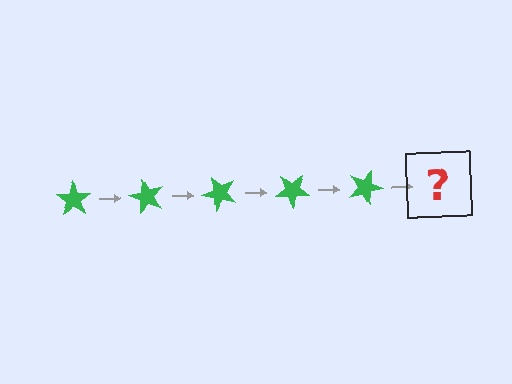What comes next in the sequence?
The next element should be a green star rotated 300 degrees.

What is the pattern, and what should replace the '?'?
The pattern is that the star rotates 60 degrees each step. The '?' should be a green star rotated 300 degrees.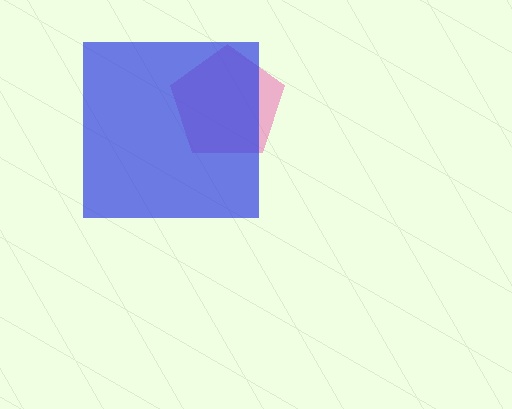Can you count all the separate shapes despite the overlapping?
Yes, there are 2 separate shapes.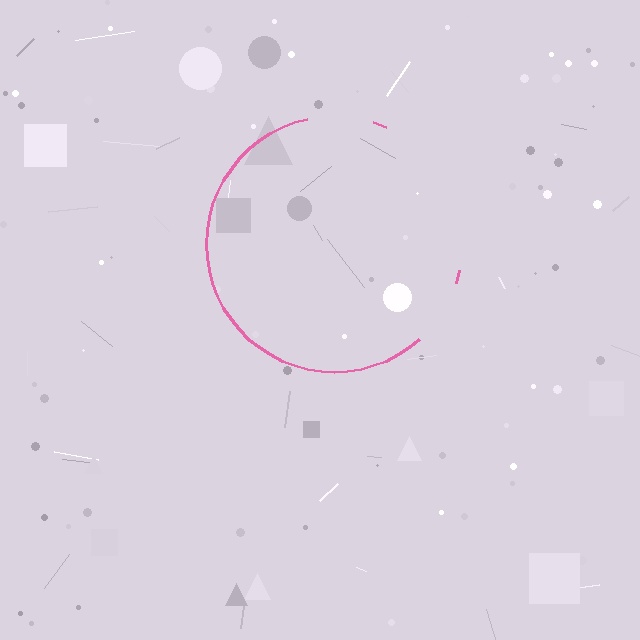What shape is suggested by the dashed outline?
The dashed outline suggests a circle.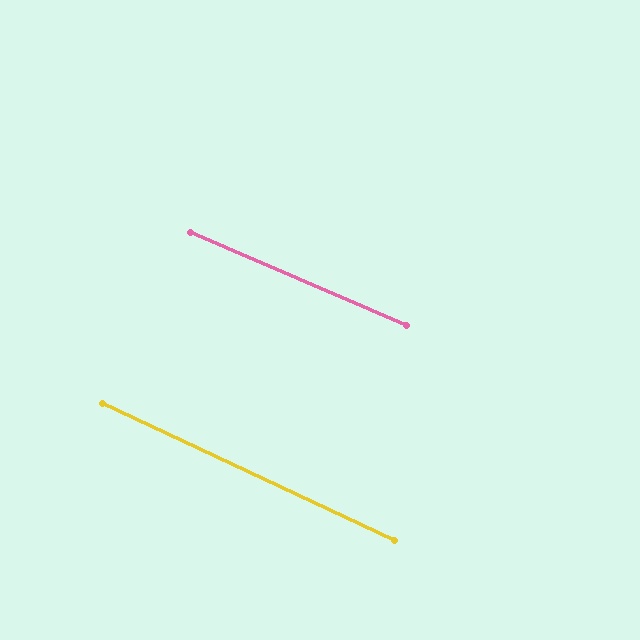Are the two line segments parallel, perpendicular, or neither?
Parallel — their directions differ by only 2.0°.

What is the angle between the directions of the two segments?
Approximately 2 degrees.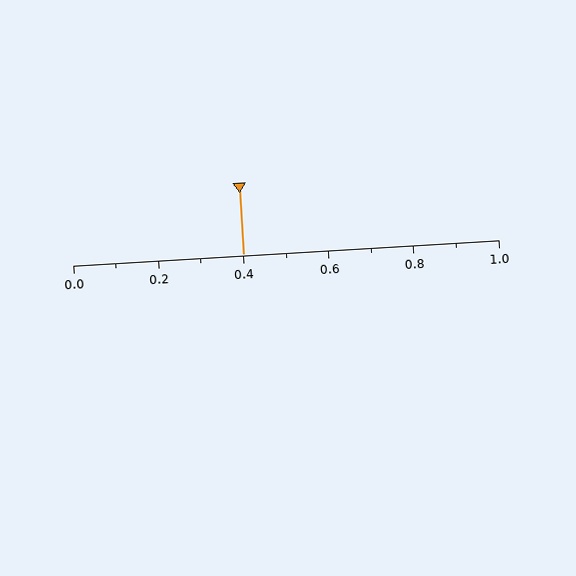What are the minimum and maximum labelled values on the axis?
The axis runs from 0.0 to 1.0.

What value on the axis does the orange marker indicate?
The marker indicates approximately 0.4.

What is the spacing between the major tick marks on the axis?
The major ticks are spaced 0.2 apart.